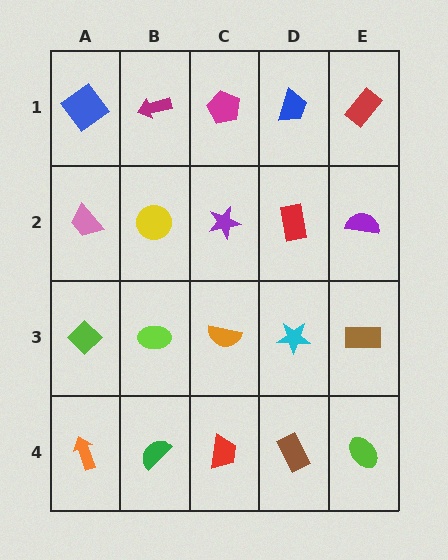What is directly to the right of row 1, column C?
A blue trapezoid.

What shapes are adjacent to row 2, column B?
A magenta arrow (row 1, column B), a lime ellipse (row 3, column B), a pink trapezoid (row 2, column A), a purple star (row 2, column C).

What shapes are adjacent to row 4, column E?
A brown rectangle (row 3, column E), a brown rectangle (row 4, column D).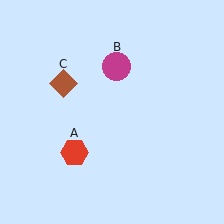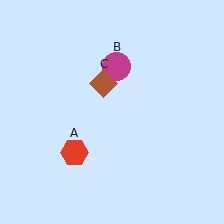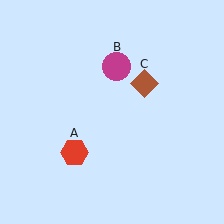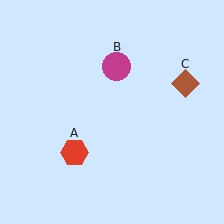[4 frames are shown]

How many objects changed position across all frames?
1 object changed position: brown diamond (object C).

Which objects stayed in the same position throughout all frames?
Red hexagon (object A) and magenta circle (object B) remained stationary.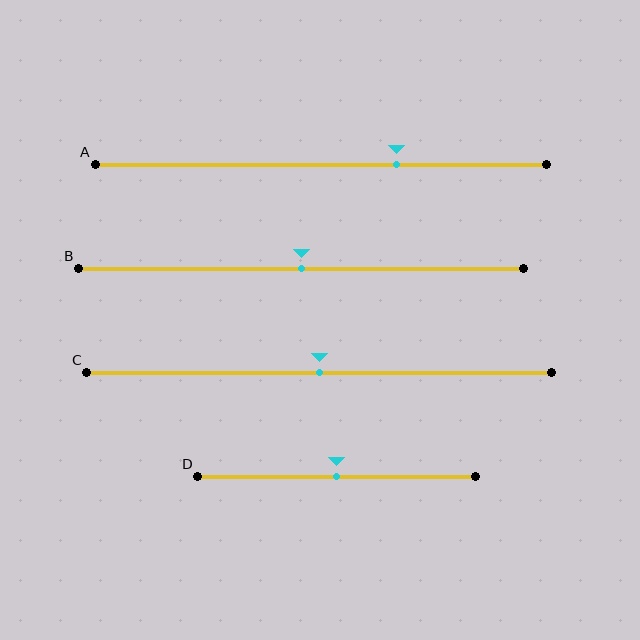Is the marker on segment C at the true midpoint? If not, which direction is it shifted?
Yes, the marker on segment C is at the true midpoint.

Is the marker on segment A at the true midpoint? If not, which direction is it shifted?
No, the marker on segment A is shifted to the right by about 17% of the segment length.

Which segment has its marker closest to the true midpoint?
Segment B has its marker closest to the true midpoint.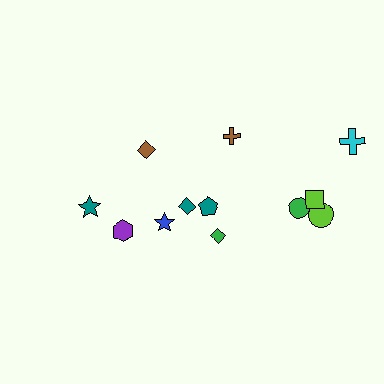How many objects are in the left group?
There are 5 objects.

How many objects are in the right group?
There are 7 objects.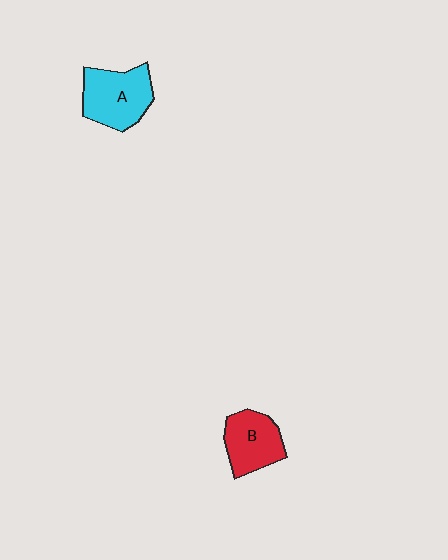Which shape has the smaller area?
Shape B (red).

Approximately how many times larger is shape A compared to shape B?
Approximately 1.2 times.